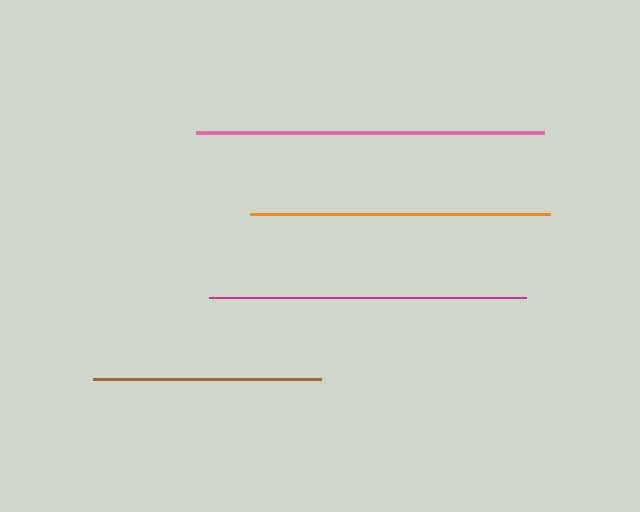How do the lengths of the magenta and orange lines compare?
The magenta and orange lines are approximately the same length.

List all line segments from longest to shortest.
From longest to shortest: pink, magenta, orange, brown.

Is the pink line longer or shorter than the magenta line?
The pink line is longer than the magenta line.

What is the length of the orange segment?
The orange segment is approximately 300 pixels long.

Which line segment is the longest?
The pink line is the longest at approximately 348 pixels.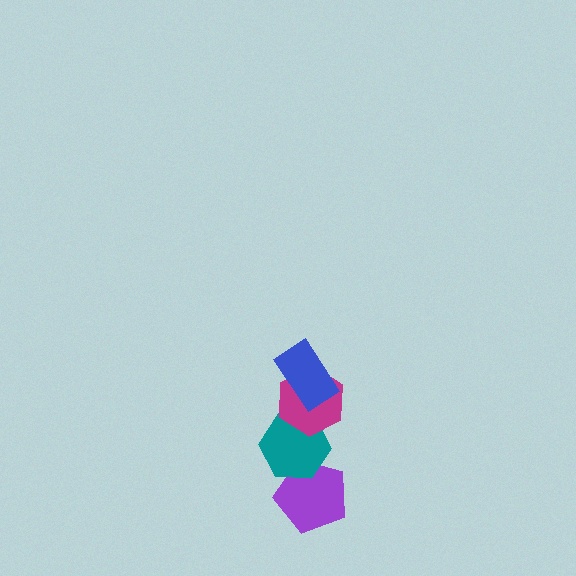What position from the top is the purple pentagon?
The purple pentagon is 4th from the top.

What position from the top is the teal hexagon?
The teal hexagon is 3rd from the top.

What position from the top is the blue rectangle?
The blue rectangle is 1st from the top.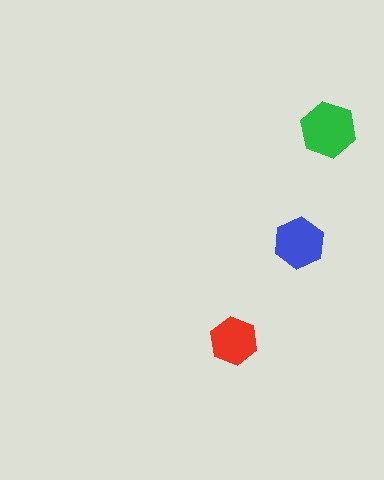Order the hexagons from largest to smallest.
the green one, the blue one, the red one.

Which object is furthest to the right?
The green hexagon is rightmost.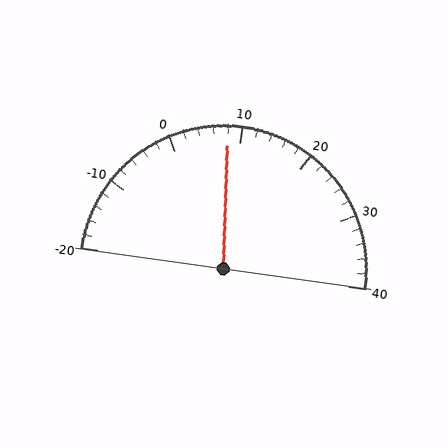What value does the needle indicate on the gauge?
The needle indicates approximately 8.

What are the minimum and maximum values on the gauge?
The gauge ranges from -20 to 40.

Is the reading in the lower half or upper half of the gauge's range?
The reading is in the lower half of the range (-20 to 40).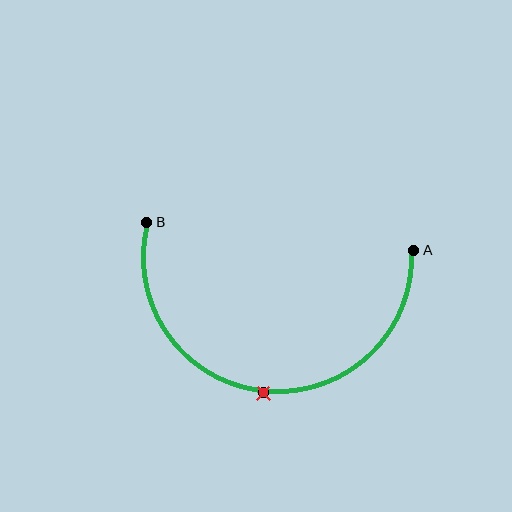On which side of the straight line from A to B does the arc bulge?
The arc bulges below the straight line connecting A and B.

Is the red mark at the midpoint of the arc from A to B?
Yes. The red mark lies on the arc at equal arc-length from both A and B — it is the arc midpoint.